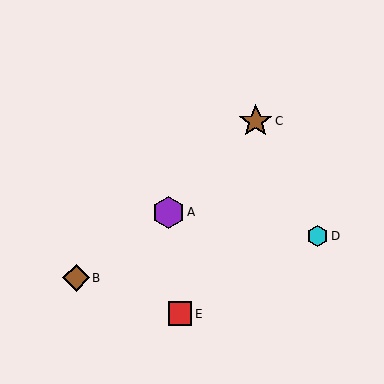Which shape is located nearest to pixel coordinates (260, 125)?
The brown star (labeled C) at (256, 121) is nearest to that location.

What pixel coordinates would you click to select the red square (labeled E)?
Click at (180, 314) to select the red square E.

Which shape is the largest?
The brown star (labeled C) is the largest.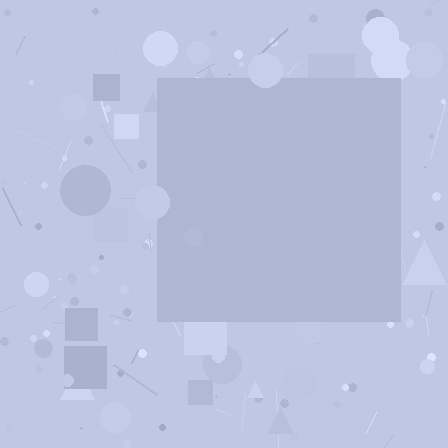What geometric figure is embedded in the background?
A square is embedded in the background.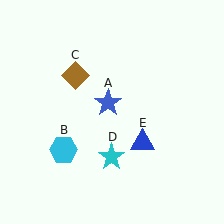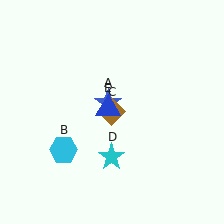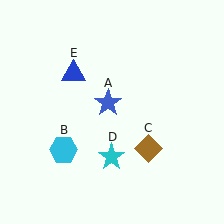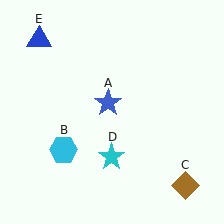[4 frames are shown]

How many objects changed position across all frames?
2 objects changed position: brown diamond (object C), blue triangle (object E).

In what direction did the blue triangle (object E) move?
The blue triangle (object E) moved up and to the left.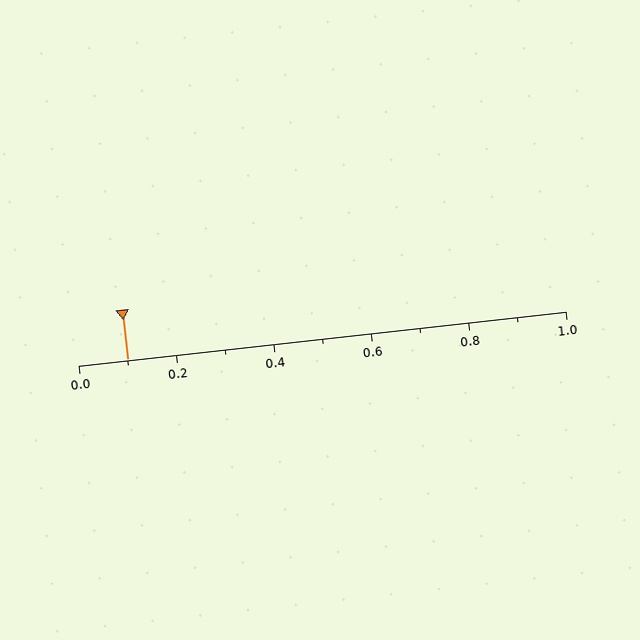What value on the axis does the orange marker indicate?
The marker indicates approximately 0.1.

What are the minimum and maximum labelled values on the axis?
The axis runs from 0.0 to 1.0.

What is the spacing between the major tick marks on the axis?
The major ticks are spaced 0.2 apart.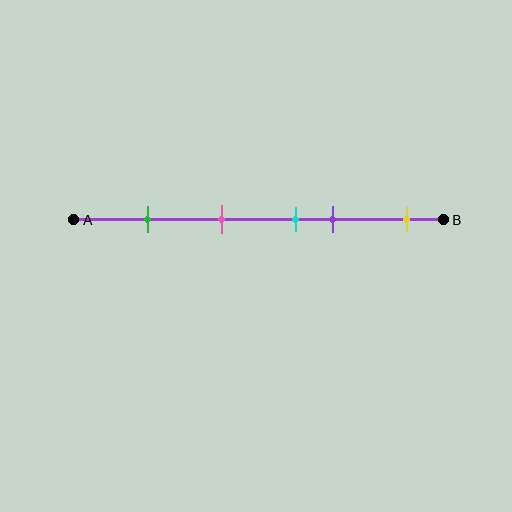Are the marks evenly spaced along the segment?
No, the marks are not evenly spaced.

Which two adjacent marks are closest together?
The cyan and purple marks are the closest adjacent pair.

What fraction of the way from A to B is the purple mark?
The purple mark is approximately 70% (0.7) of the way from A to B.